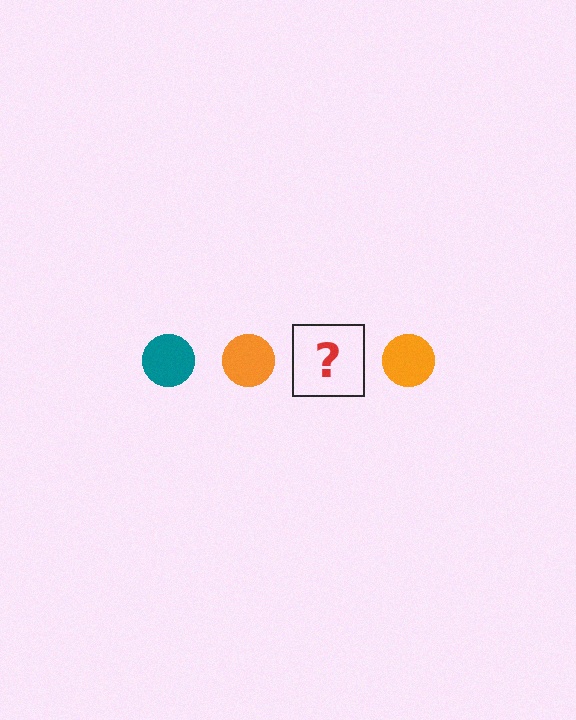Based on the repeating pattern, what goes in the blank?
The blank should be a teal circle.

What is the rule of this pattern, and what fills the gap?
The rule is that the pattern cycles through teal, orange circles. The gap should be filled with a teal circle.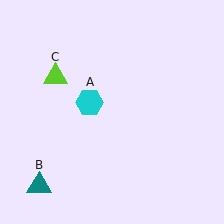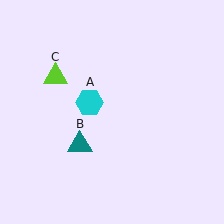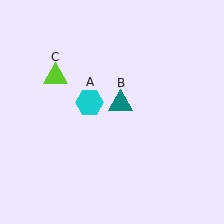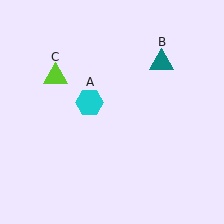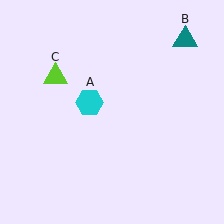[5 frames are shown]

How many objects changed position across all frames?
1 object changed position: teal triangle (object B).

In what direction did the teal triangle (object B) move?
The teal triangle (object B) moved up and to the right.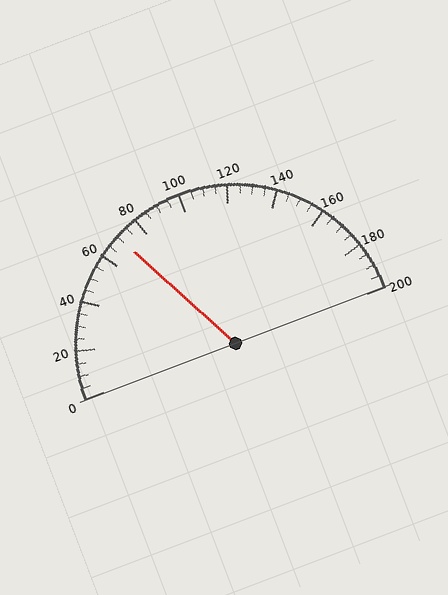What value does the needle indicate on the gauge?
The needle indicates approximately 70.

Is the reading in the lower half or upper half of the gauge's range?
The reading is in the lower half of the range (0 to 200).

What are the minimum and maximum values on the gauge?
The gauge ranges from 0 to 200.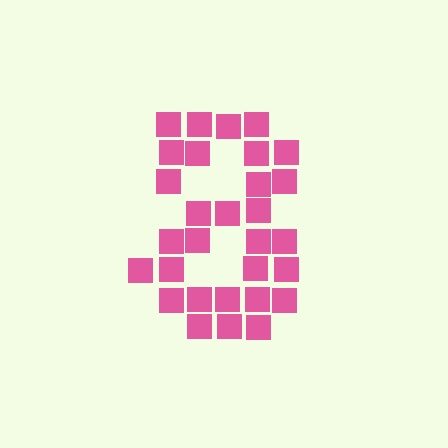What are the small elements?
The small elements are squares.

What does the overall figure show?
The overall figure shows the digit 8.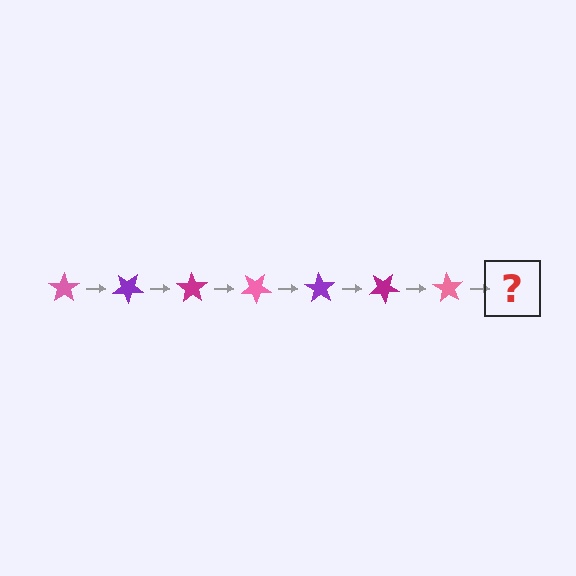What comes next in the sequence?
The next element should be a purple star, rotated 245 degrees from the start.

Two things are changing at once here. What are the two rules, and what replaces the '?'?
The two rules are that it rotates 35 degrees each step and the color cycles through pink, purple, and magenta. The '?' should be a purple star, rotated 245 degrees from the start.